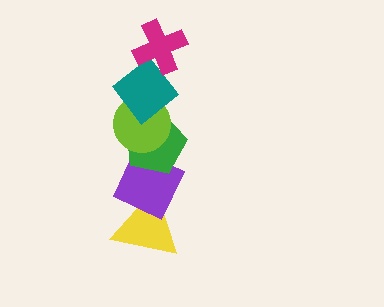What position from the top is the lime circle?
The lime circle is 3rd from the top.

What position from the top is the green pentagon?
The green pentagon is 4th from the top.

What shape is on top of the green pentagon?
The lime circle is on top of the green pentagon.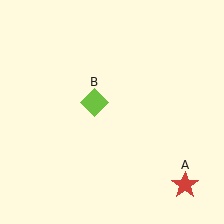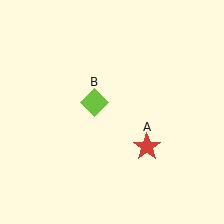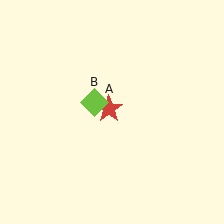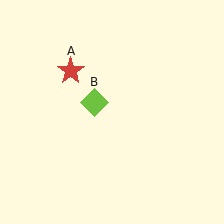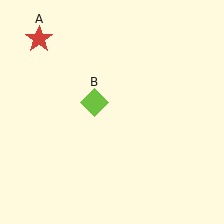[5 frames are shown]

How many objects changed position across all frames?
1 object changed position: red star (object A).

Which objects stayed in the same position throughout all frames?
Lime diamond (object B) remained stationary.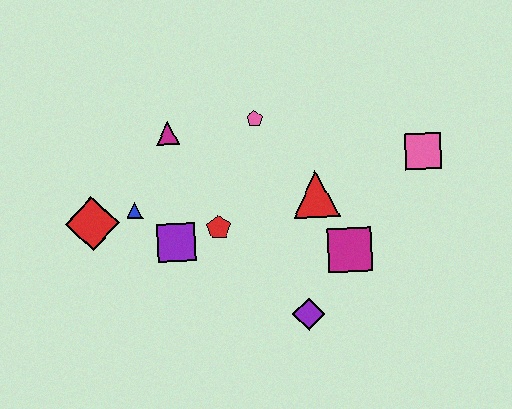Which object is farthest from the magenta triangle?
The pink square is farthest from the magenta triangle.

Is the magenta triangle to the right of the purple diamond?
No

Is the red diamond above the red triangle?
No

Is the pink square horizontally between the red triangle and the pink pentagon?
No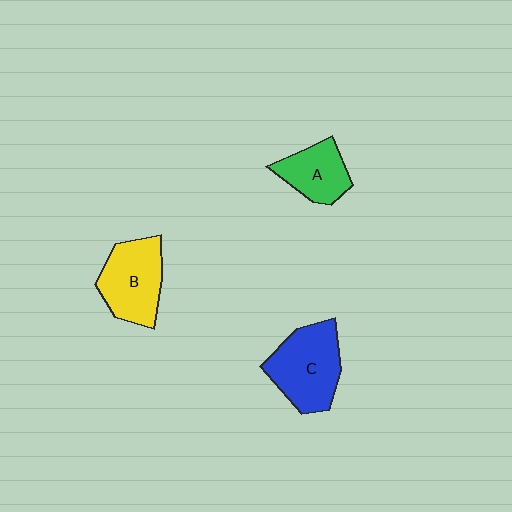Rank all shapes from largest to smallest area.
From largest to smallest: C (blue), B (yellow), A (green).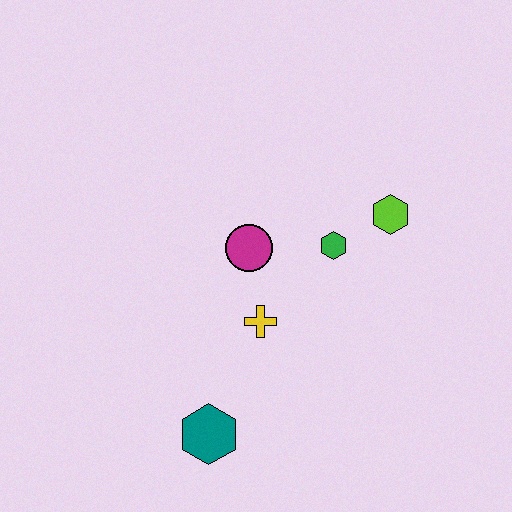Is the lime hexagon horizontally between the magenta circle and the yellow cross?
No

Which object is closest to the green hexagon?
The lime hexagon is closest to the green hexagon.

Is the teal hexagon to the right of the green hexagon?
No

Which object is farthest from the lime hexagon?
The teal hexagon is farthest from the lime hexagon.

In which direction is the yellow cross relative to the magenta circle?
The yellow cross is below the magenta circle.